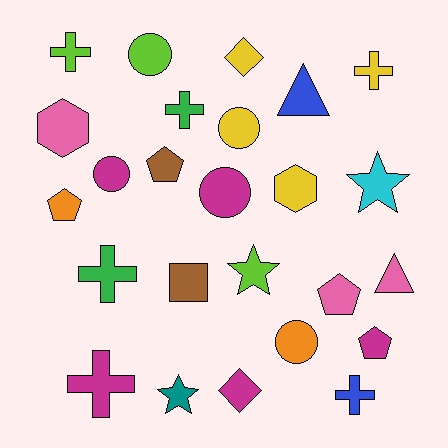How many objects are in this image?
There are 25 objects.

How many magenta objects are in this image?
There are 5 magenta objects.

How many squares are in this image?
There is 1 square.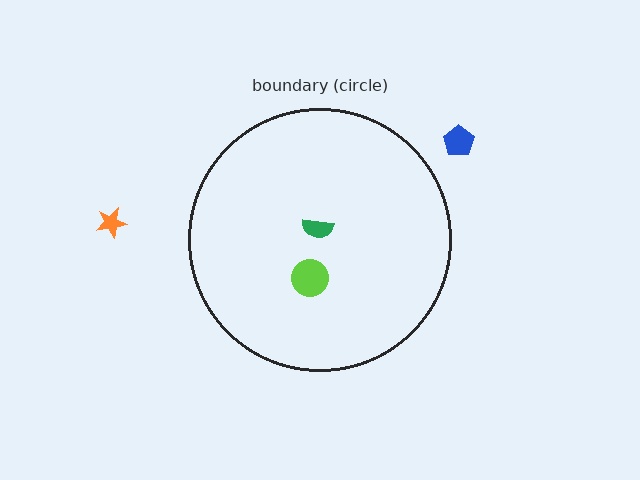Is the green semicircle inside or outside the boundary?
Inside.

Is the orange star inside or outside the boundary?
Outside.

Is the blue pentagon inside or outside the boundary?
Outside.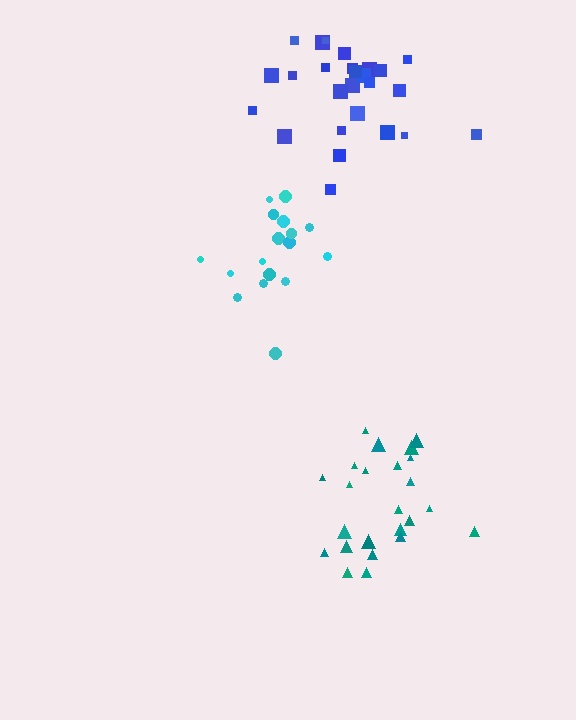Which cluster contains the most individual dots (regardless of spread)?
Blue (26).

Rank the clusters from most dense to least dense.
cyan, teal, blue.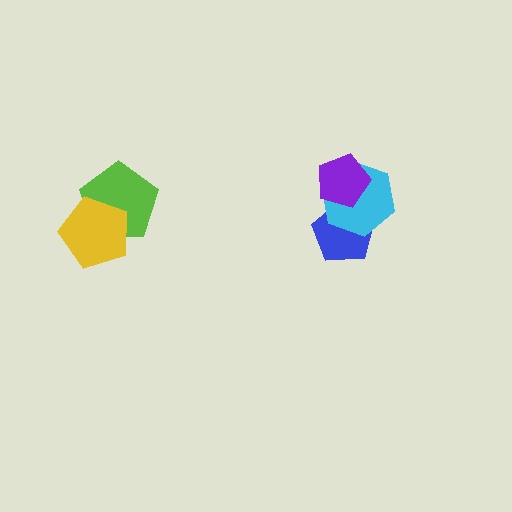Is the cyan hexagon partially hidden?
Yes, it is partially covered by another shape.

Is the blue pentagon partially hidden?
Yes, it is partially covered by another shape.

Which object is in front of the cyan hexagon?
The purple pentagon is in front of the cyan hexagon.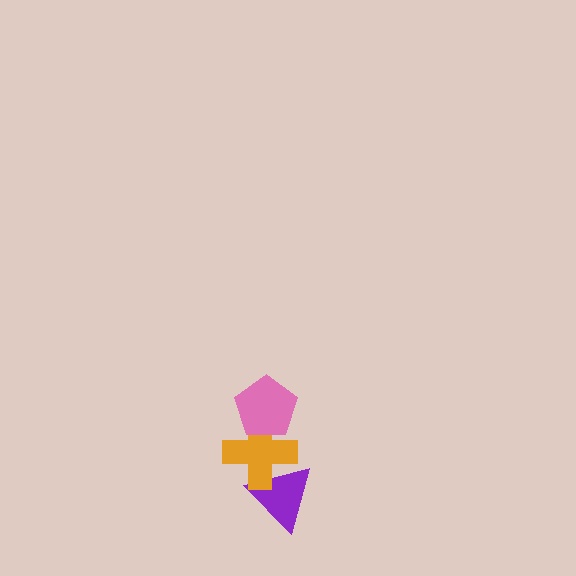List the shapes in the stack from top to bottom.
From top to bottom: the pink pentagon, the orange cross, the purple triangle.